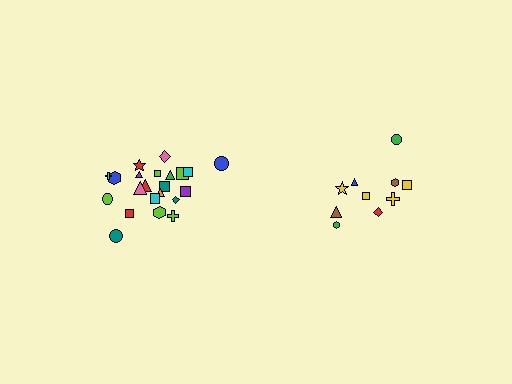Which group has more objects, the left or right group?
The left group.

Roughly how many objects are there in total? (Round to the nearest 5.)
Roughly 30 objects in total.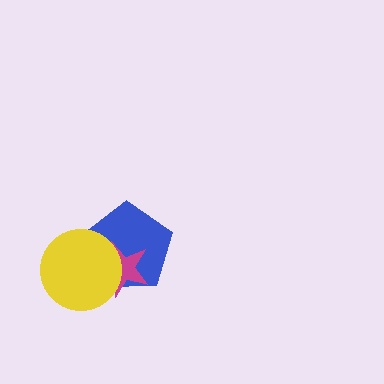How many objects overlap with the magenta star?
2 objects overlap with the magenta star.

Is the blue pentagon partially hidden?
Yes, it is partially covered by another shape.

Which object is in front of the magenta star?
The yellow circle is in front of the magenta star.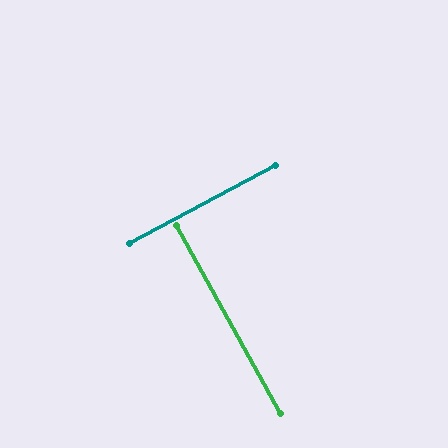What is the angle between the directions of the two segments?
Approximately 89 degrees.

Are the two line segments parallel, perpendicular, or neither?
Perpendicular — they meet at approximately 89°.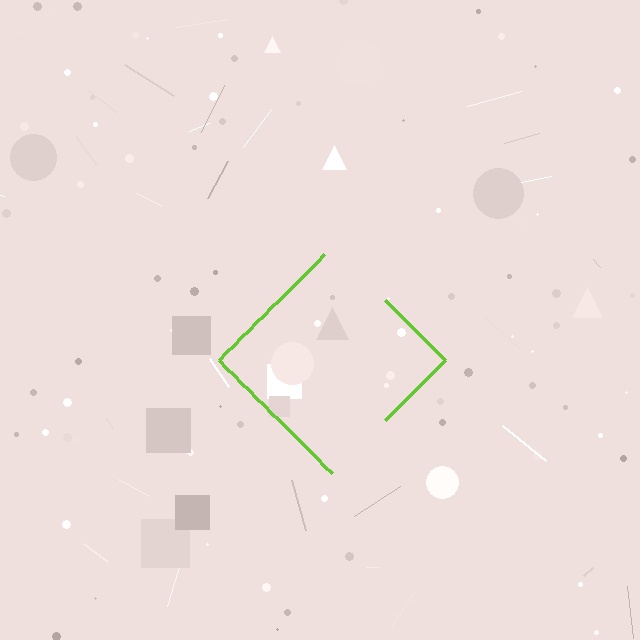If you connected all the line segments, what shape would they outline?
They would outline a diamond.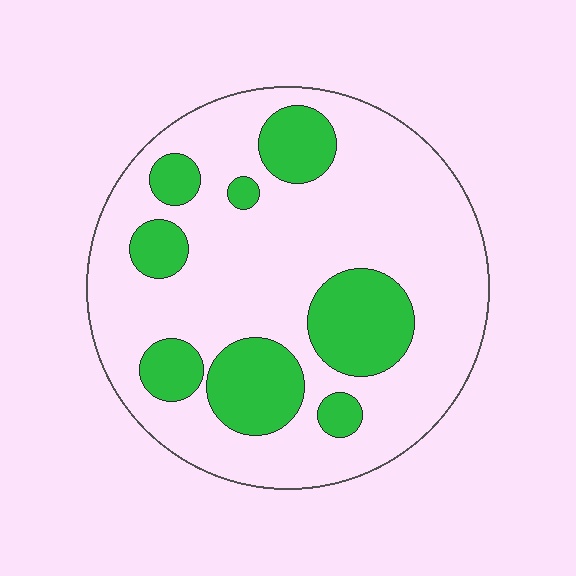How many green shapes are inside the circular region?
8.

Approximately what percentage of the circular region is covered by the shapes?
Approximately 25%.